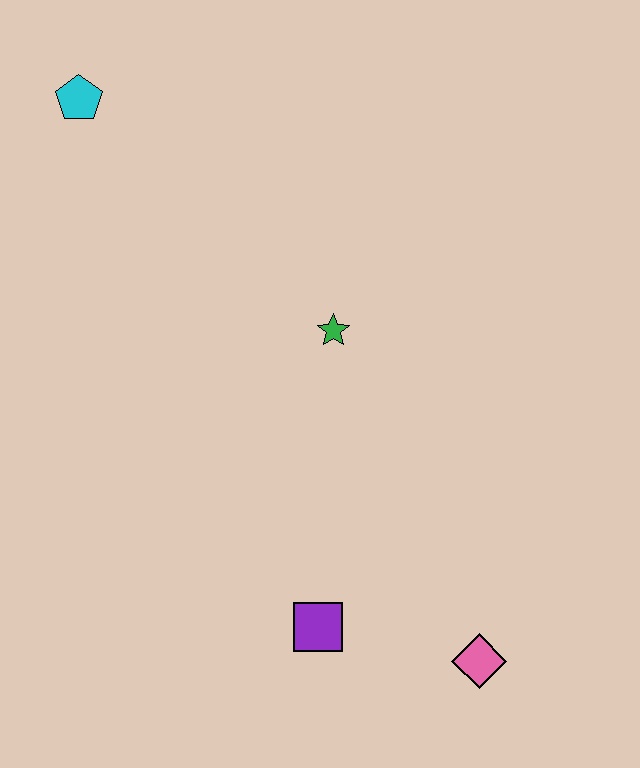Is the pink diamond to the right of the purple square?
Yes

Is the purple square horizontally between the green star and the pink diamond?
No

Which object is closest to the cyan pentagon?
The green star is closest to the cyan pentagon.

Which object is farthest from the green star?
The pink diamond is farthest from the green star.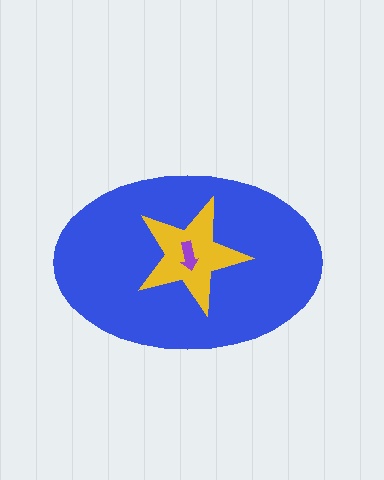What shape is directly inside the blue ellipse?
The yellow star.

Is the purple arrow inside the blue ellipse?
Yes.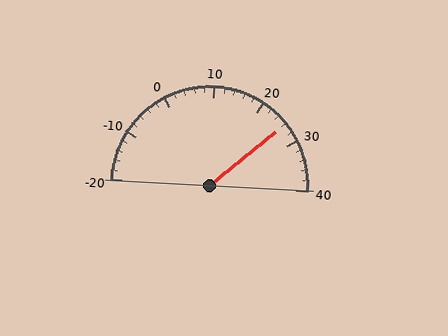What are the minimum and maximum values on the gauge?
The gauge ranges from -20 to 40.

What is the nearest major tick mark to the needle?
The nearest major tick mark is 30.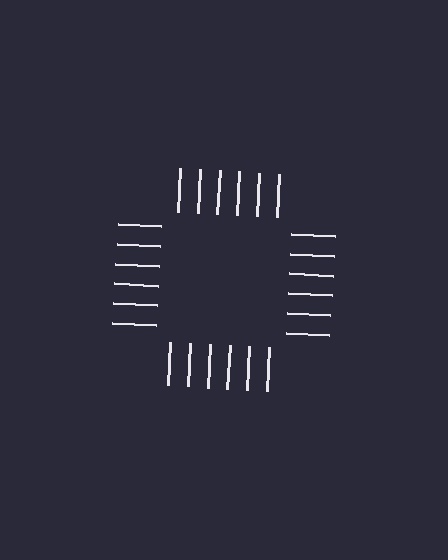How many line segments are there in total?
24 — 6 along each of the 4 edges.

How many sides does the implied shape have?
4 sides — the line-ends trace a square.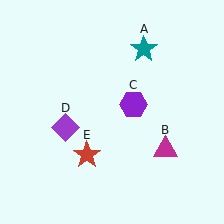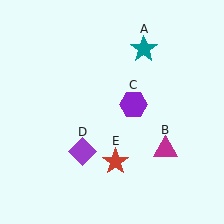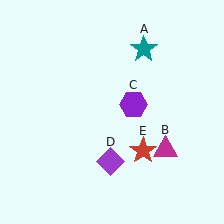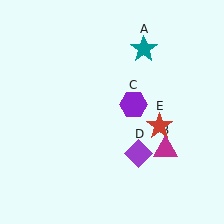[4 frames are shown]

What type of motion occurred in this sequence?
The purple diamond (object D), red star (object E) rotated counterclockwise around the center of the scene.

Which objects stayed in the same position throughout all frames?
Teal star (object A) and magenta triangle (object B) and purple hexagon (object C) remained stationary.